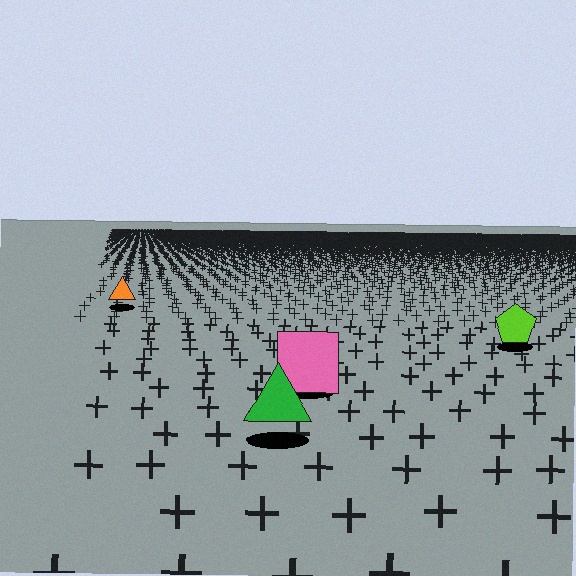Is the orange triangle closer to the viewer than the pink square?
No. The pink square is closer — you can tell from the texture gradient: the ground texture is coarser near it.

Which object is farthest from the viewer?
The orange triangle is farthest from the viewer. It appears smaller and the ground texture around it is denser.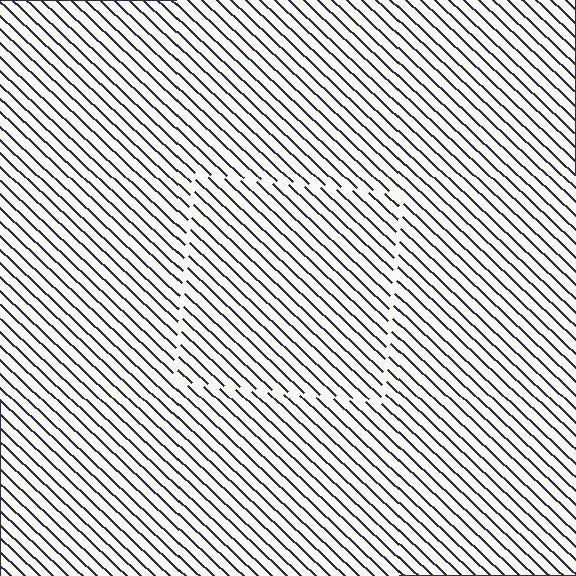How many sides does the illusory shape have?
4 sides — the line-ends trace a square.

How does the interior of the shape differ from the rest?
The interior of the shape contains the same grating, shifted by half a period — the contour is defined by the phase discontinuity where line-ends from the inner and outer gratings abut.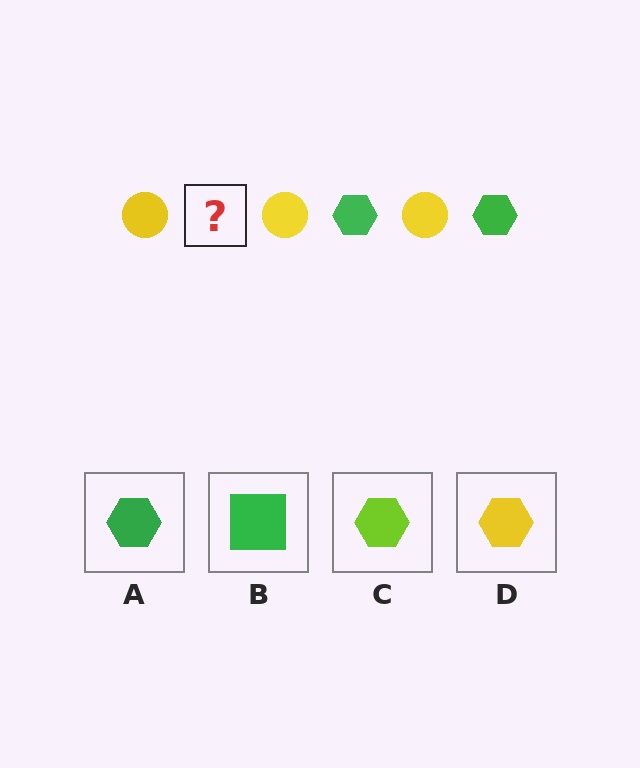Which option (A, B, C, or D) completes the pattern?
A.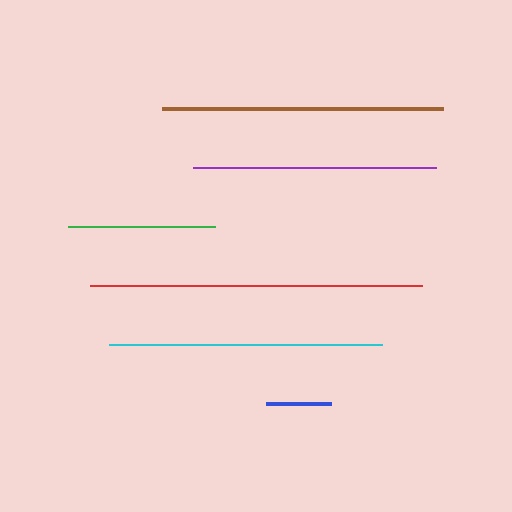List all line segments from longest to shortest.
From longest to shortest: red, brown, cyan, purple, green, blue.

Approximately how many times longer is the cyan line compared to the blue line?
The cyan line is approximately 4.2 times the length of the blue line.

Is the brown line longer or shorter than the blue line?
The brown line is longer than the blue line.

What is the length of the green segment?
The green segment is approximately 147 pixels long.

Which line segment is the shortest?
The blue line is the shortest at approximately 65 pixels.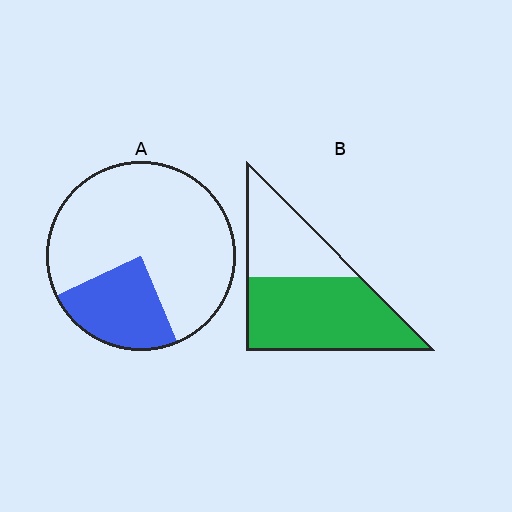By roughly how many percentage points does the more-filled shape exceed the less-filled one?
By roughly 40 percentage points (B over A).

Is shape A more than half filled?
No.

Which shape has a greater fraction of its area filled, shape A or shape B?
Shape B.